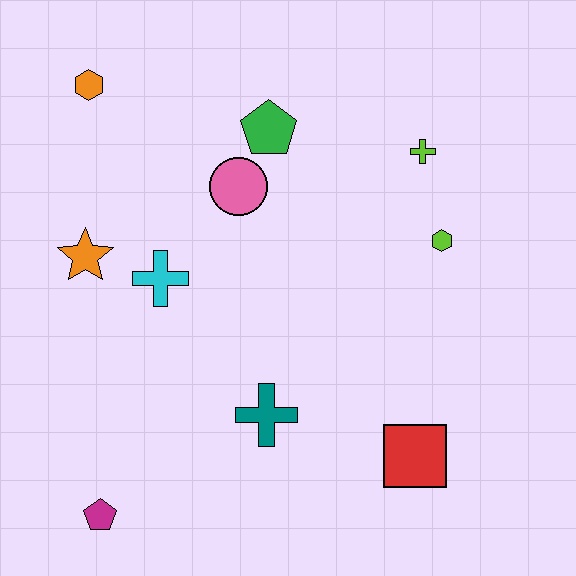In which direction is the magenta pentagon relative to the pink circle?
The magenta pentagon is below the pink circle.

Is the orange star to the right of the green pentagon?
No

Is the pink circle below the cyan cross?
No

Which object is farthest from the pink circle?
The magenta pentagon is farthest from the pink circle.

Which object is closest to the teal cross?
The red square is closest to the teal cross.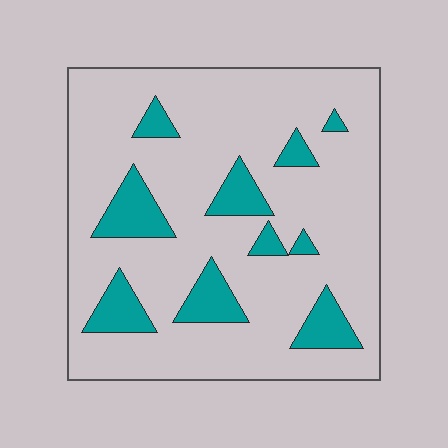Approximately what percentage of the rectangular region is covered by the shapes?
Approximately 15%.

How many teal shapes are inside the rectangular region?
10.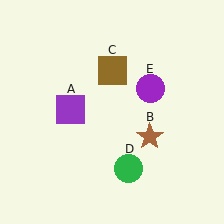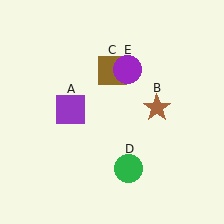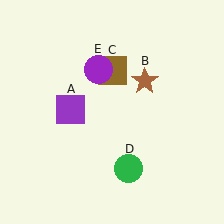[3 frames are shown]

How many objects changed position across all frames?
2 objects changed position: brown star (object B), purple circle (object E).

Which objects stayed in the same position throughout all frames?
Purple square (object A) and brown square (object C) and green circle (object D) remained stationary.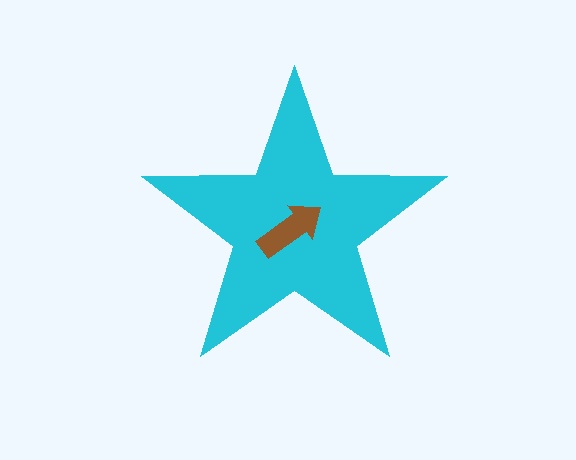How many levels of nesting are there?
2.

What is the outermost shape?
The cyan star.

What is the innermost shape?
The brown arrow.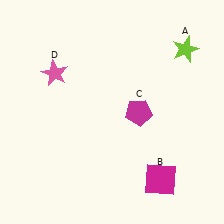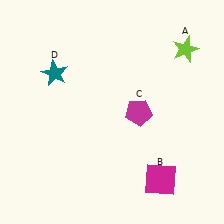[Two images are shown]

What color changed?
The star (D) changed from pink in Image 1 to teal in Image 2.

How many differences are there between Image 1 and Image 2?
There is 1 difference between the two images.